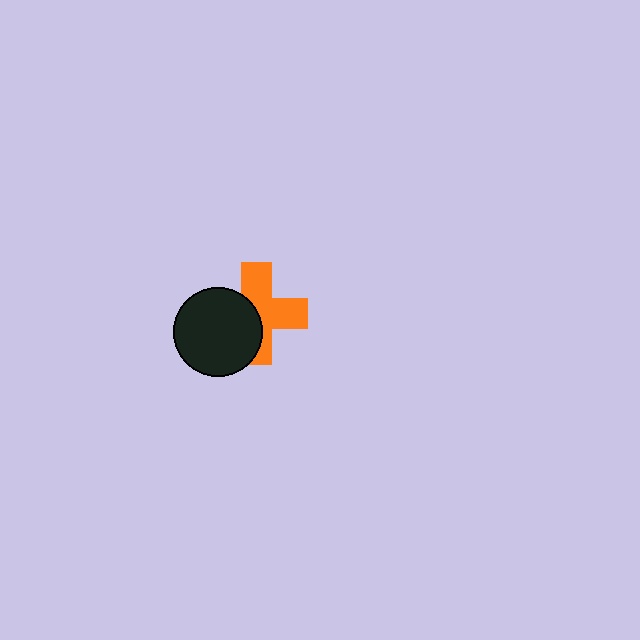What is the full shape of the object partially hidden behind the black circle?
The partially hidden object is an orange cross.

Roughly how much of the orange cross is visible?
About half of it is visible (roughly 58%).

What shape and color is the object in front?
The object in front is a black circle.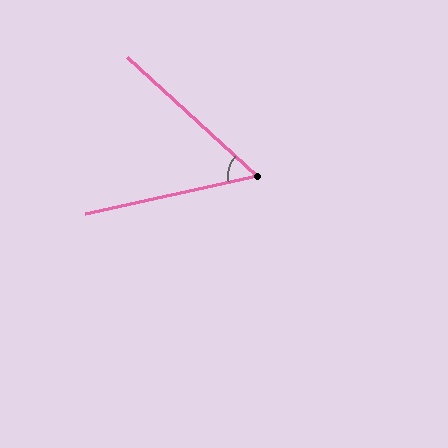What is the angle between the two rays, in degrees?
Approximately 55 degrees.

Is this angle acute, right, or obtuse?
It is acute.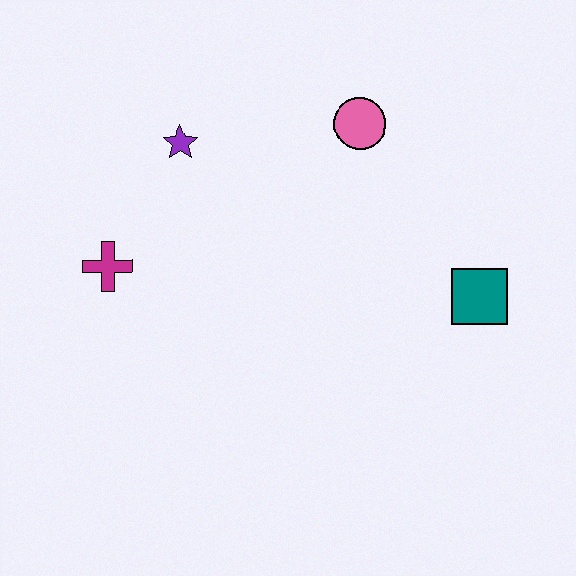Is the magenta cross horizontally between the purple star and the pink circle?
No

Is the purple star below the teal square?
No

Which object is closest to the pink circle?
The purple star is closest to the pink circle.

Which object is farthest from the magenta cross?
The teal square is farthest from the magenta cross.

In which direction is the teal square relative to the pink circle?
The teal square is below the pink circle.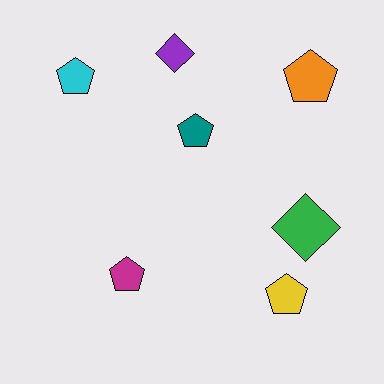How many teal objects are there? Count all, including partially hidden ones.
There is 1 teal object.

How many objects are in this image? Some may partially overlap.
There are 7 objects.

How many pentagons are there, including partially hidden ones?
There are 5 pentagons.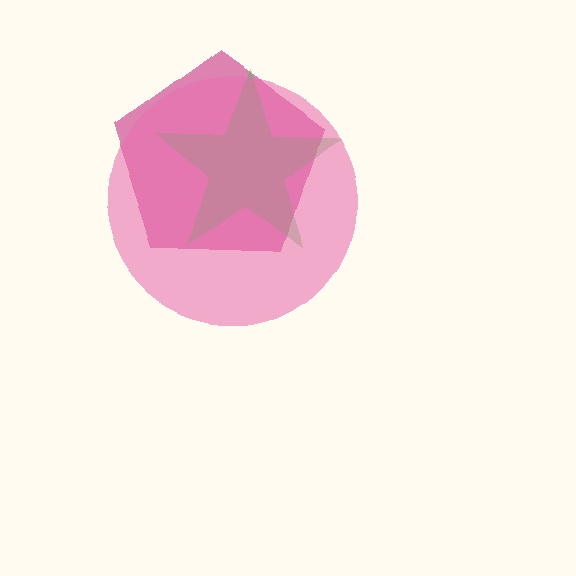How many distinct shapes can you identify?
There are 3 distinct shapes: a magenta pentagon, a green star, a pink circle.